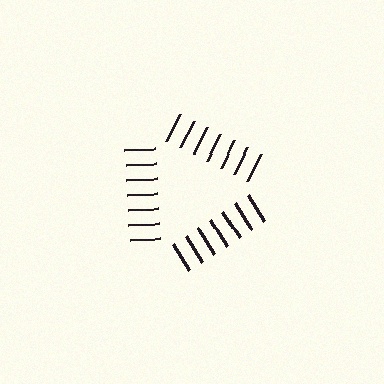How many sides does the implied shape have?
3 sides — the line-ends trace a triangle.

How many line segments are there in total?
21 — 7 along each of the 3 edges.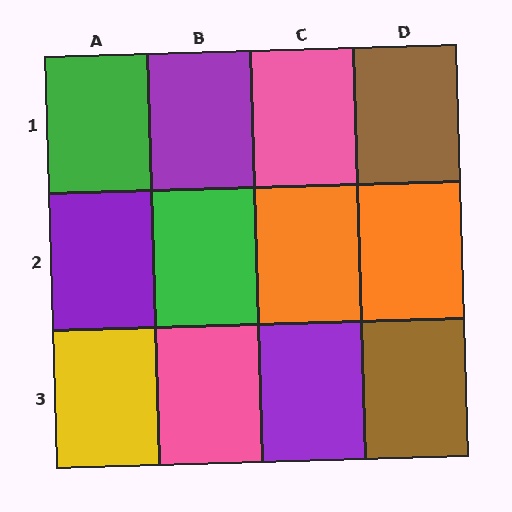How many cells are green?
2 cells are green.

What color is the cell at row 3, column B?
Pink.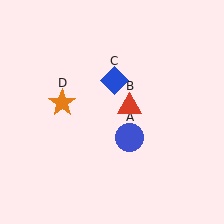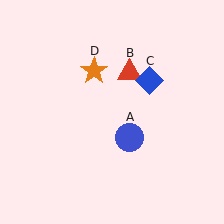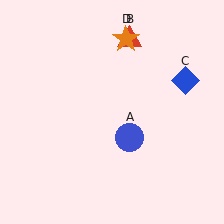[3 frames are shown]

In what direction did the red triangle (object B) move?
The red triangle (object B) moved up.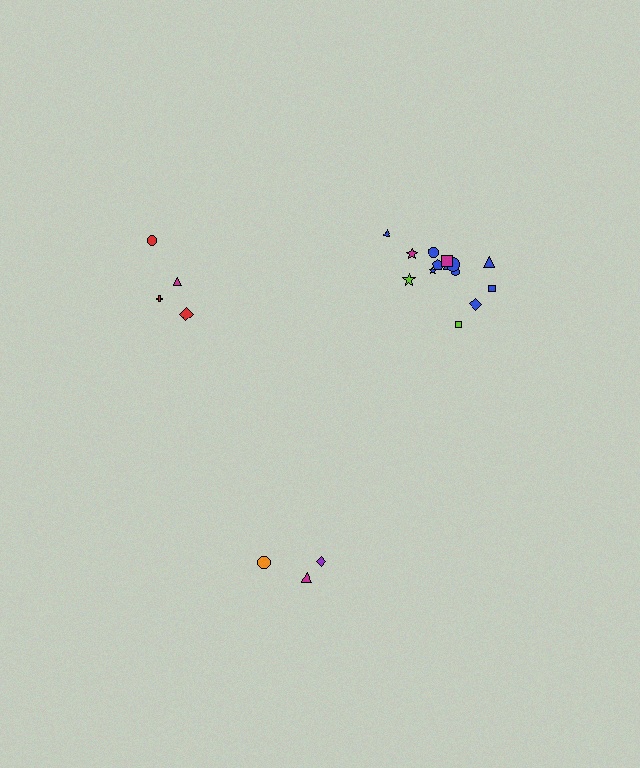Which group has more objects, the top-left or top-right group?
The top-right group.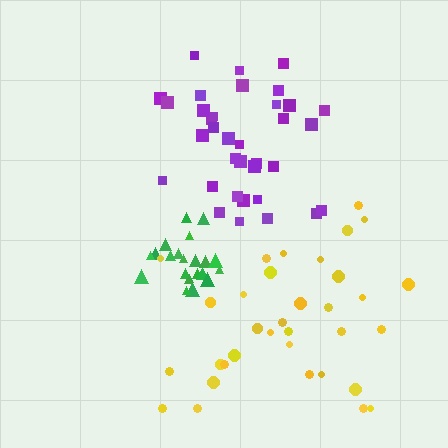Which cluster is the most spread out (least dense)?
Yellow.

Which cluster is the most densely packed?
Green.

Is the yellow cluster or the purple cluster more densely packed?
Purple.